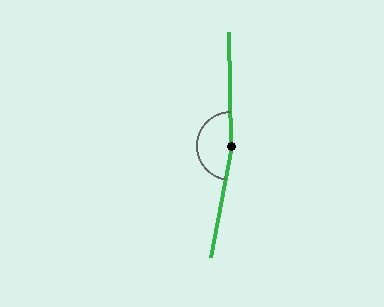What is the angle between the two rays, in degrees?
Approximately 169 degrees.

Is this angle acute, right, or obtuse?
It is obtuse.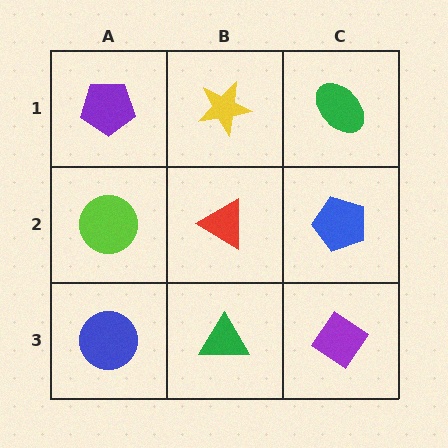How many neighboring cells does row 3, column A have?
2.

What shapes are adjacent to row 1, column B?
A red triangle (row 2, column B), a purple pentagon (row 1, column A), a green ellipse (row 1, column C).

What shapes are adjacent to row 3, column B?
A red triangle (row 2, column B), a blue circle (row 3, column A), a purple diamond (row 3, column C).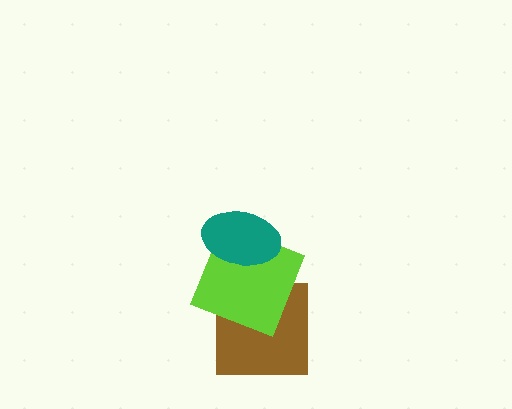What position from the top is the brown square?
The brown square is 3rd from the top.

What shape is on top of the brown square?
The lime square is on top of the brown square.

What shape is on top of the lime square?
The teal ellipse is on top of the lime square.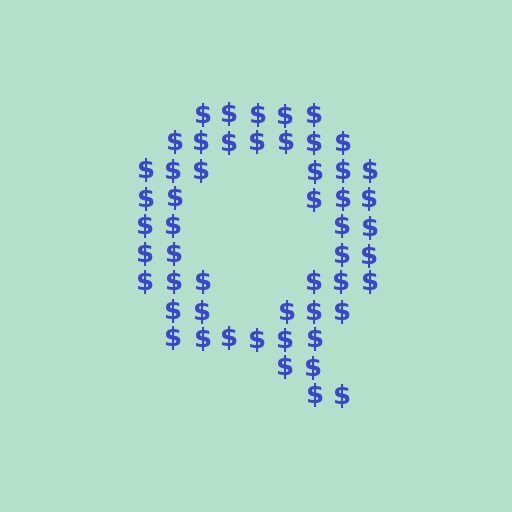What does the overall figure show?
The overall figure shows the letter Q.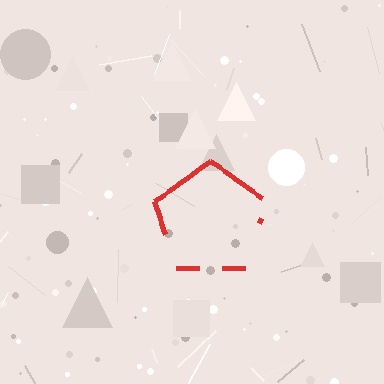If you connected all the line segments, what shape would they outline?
They would outline a pentagon.